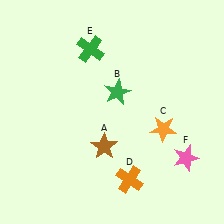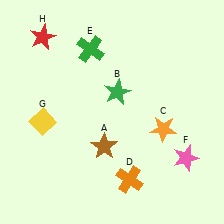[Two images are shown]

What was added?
A yellow diamond (G), a red star (H) were added in Image 2.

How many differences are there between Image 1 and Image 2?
There are 2 differences between the two images.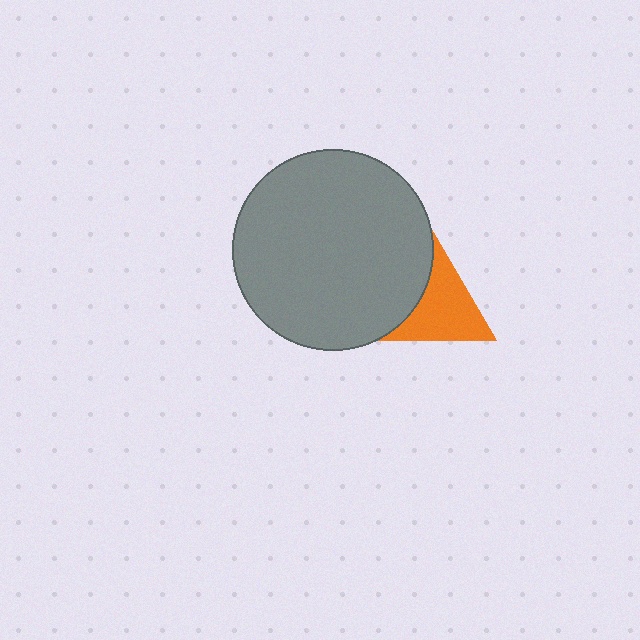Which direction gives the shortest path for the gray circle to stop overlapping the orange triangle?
Moving left gives the shortest separation.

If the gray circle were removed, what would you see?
You would see the complete orange triangle.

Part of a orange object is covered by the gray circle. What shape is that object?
It is a triangle.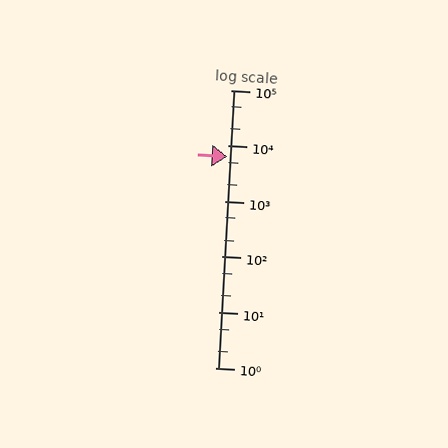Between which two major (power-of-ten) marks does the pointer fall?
The pointer is between 1000 and 10000.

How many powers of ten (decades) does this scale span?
The scale spans 5 decades, from 1 to 100000.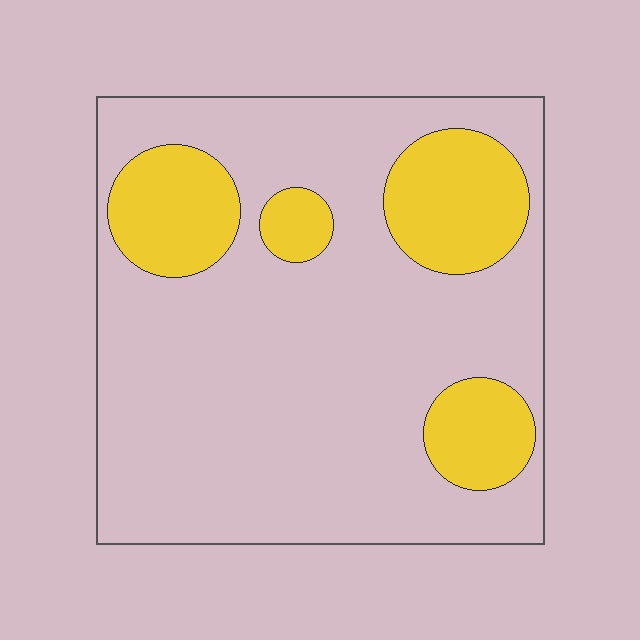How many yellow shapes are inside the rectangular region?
4.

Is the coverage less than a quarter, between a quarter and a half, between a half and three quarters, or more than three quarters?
Less than a quarter.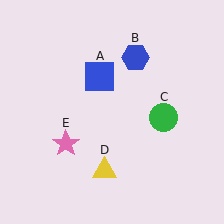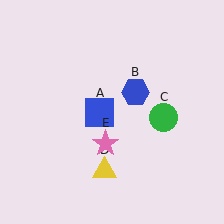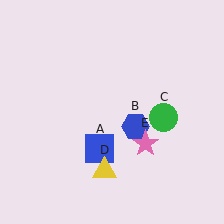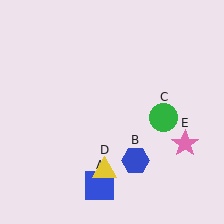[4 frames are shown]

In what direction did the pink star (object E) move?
The pink star (object E) moved right.